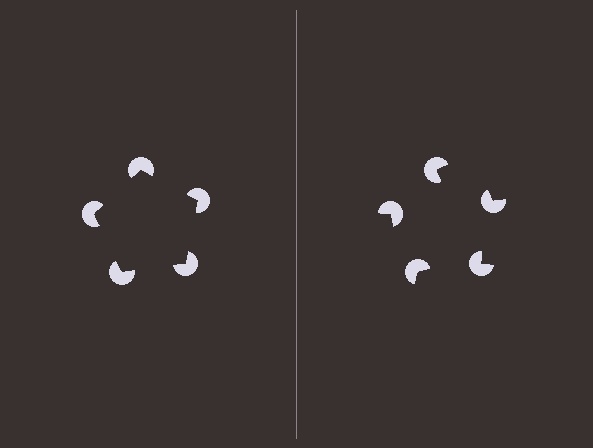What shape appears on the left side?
An illusory pentagon.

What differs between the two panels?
The pac-man discs are positioned identically on both sides; only the wedge orientations differ. On the left they align to a pentagon; on the right they are misaligned.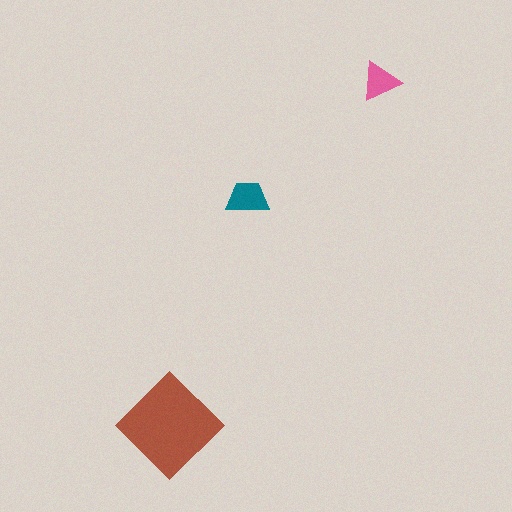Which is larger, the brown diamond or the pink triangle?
The brown diamond.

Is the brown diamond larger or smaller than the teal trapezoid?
Larger.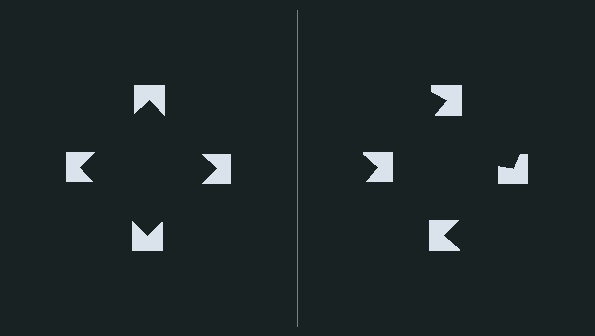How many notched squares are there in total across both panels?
8 — 4 on each side.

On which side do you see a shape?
An illusory square appears on the left side. On the right side the wedge cuts are rotated, so no coherent shape forms.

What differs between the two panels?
The notched squares are positioned identically on both sides; only the wedge orientations differ. On the left they align to a square; on the right they are misaligned.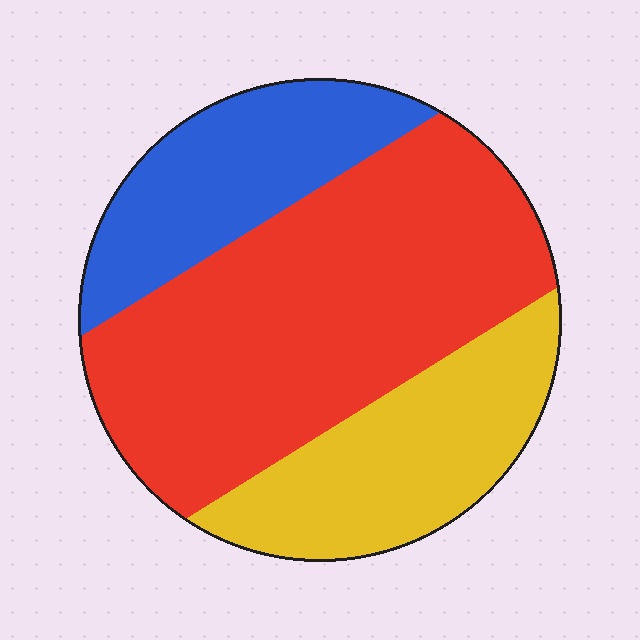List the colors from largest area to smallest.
From largest to smallest: red, yellow, blue.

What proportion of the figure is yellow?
Yellow takes up between a sixth and a third of the figure.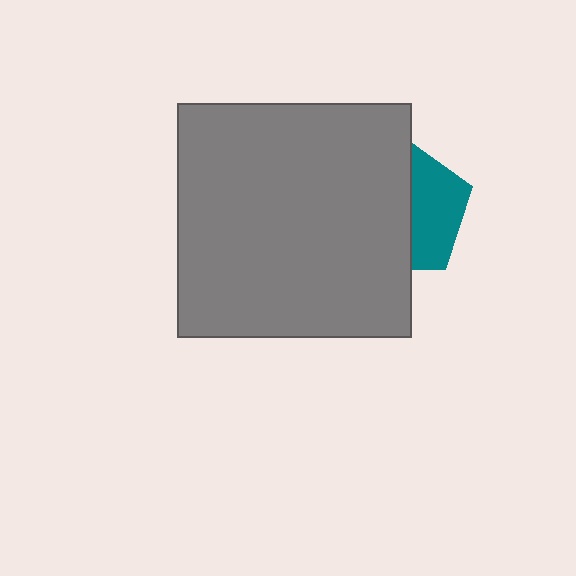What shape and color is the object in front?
The object in front is a gray square.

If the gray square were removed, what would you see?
You would see the complete teal pentagon.